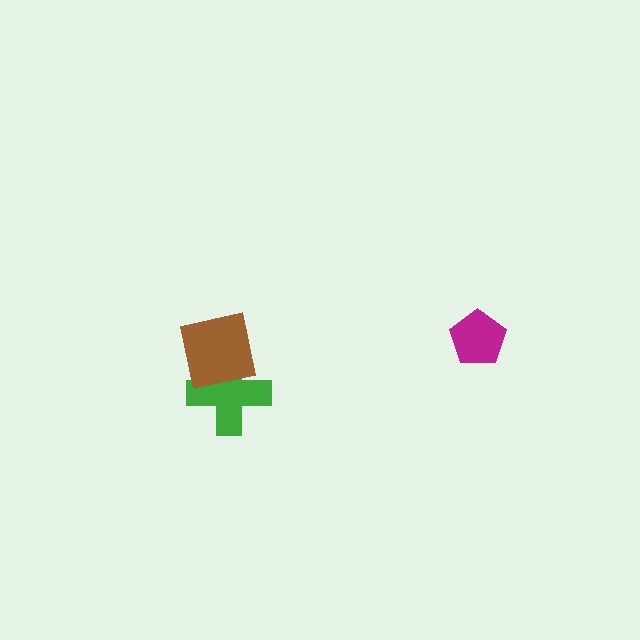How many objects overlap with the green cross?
1 object overlaps with the green cross.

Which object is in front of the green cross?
The brown square is in front of the green cross.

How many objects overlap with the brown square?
1 object overlaps with the brown square.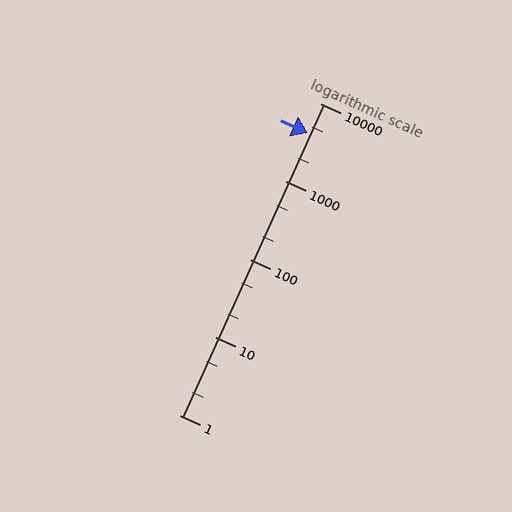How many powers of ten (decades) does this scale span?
The scale spans 4 decades, from 1 to 10000.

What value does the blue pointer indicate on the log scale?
The pointer indicates approximately 4200.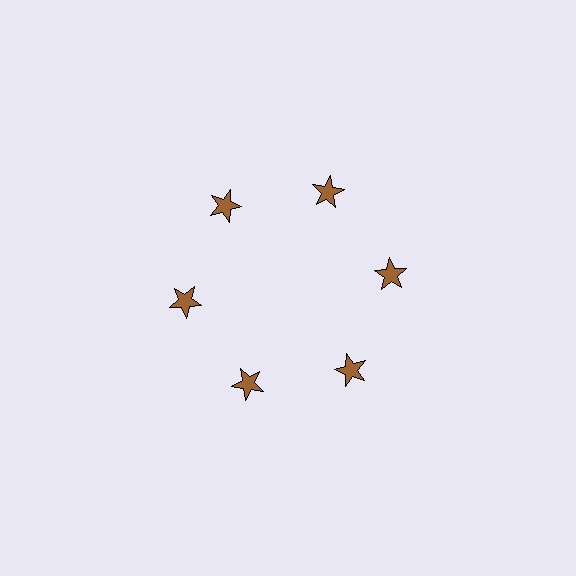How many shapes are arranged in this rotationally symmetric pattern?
There are 6 shapes, arranged in 6 groups of 1.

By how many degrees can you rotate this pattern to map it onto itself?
The pattern maps onto itself every 60 degrees of rotation.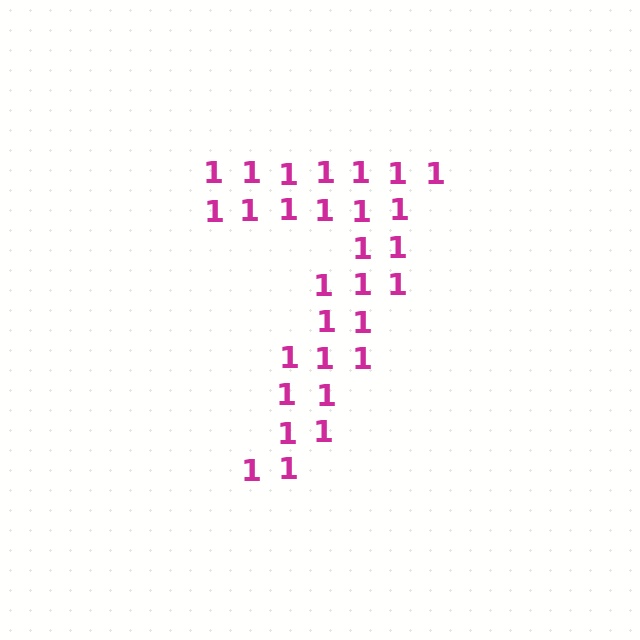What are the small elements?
The small elements are digit 1's.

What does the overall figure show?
The overall figure shows the digit 7.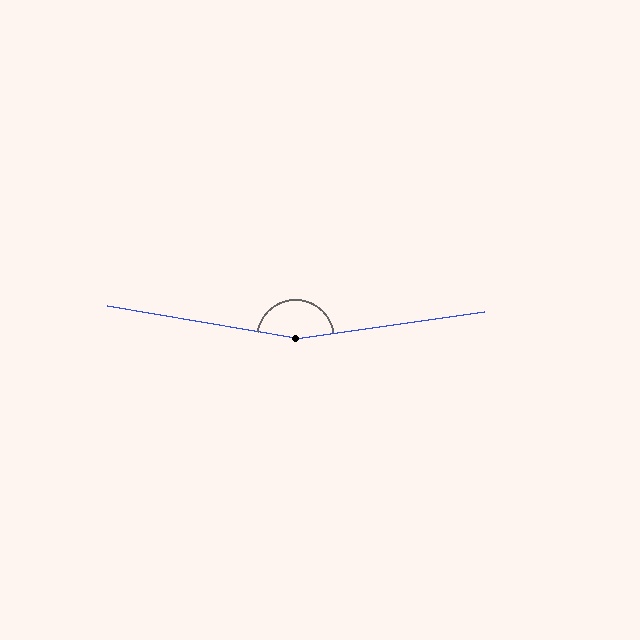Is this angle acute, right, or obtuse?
It is obtuse.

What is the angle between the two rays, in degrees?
Approximately 162 degrees.